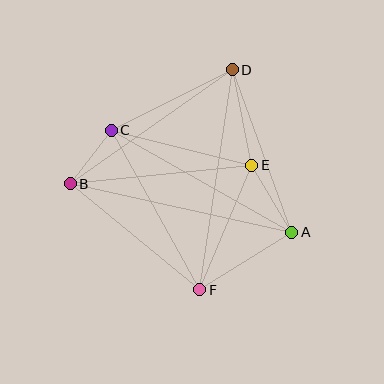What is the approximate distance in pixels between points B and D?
The distance between B and D is approximately 198 pixels.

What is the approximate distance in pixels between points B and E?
The distance between B and E is approximately 182 pixels.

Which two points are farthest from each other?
Points A and B are farthest from each other.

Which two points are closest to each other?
Points B and C are closest to each other.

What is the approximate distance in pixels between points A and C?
The distance between A and C is approximately 207 pixels.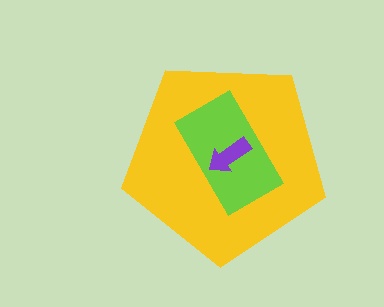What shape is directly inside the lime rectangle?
The purple arrow.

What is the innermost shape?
The purple arrow.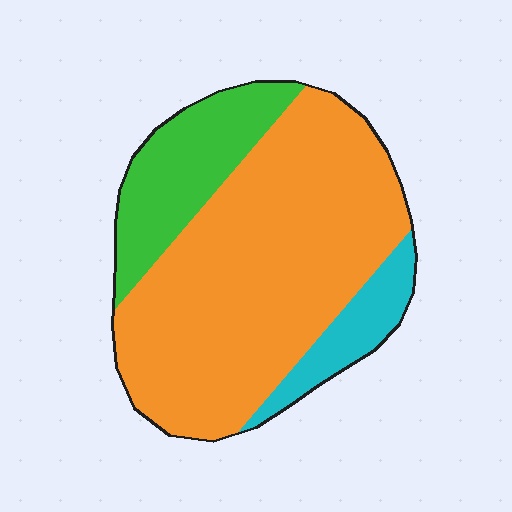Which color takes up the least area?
Cyan, at roughly 10%.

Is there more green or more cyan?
Green.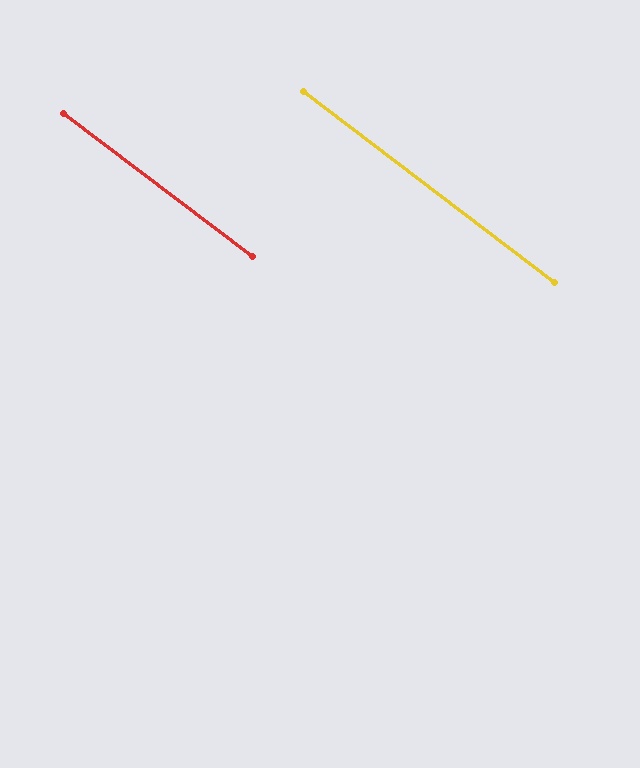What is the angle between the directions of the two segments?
Approximately 0 degrees.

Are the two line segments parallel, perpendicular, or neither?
Parallel — their directions differ by only 0.3°.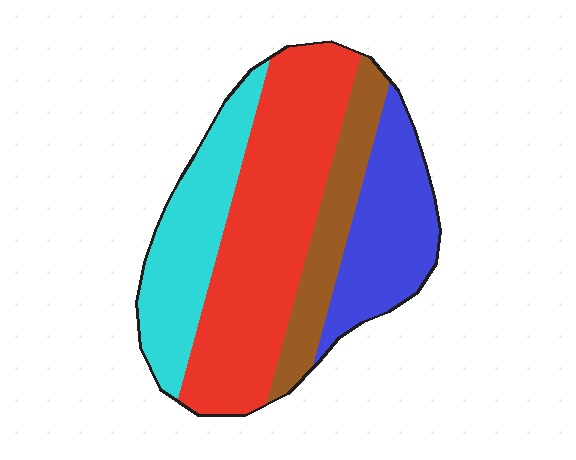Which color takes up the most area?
Red, at roughly 40%.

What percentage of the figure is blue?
Blue takes up about one fifth (1/5) of the figure.